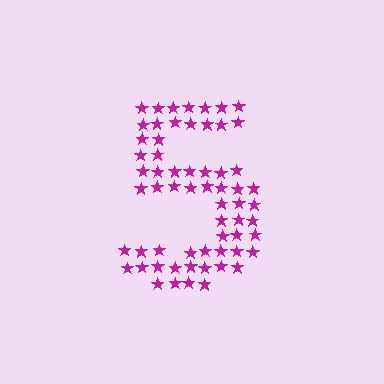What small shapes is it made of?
It is made of small stars.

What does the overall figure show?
The overall figure shows the digit 5.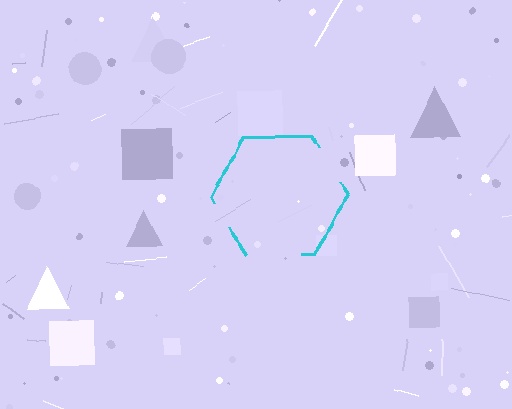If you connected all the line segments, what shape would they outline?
They would outline a hexagon.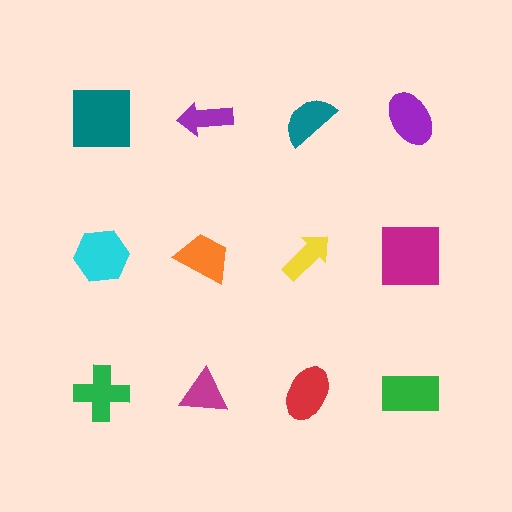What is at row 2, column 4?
A magenta square.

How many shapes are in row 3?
4 shapes.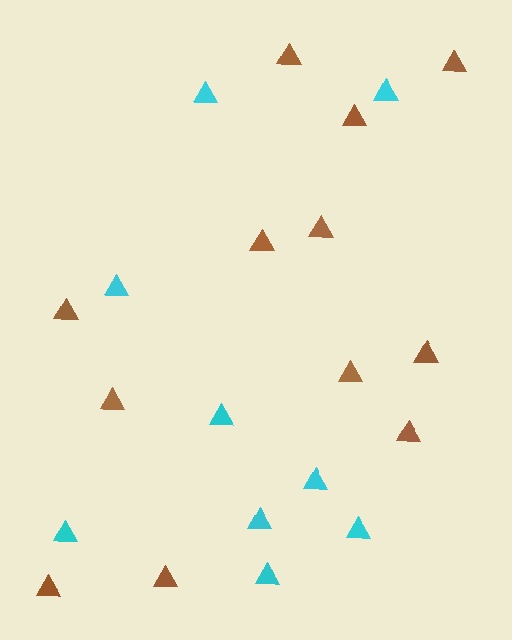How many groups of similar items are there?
There are 2 groups: one group of cyan triangles (9) and one group of brown triangles (12).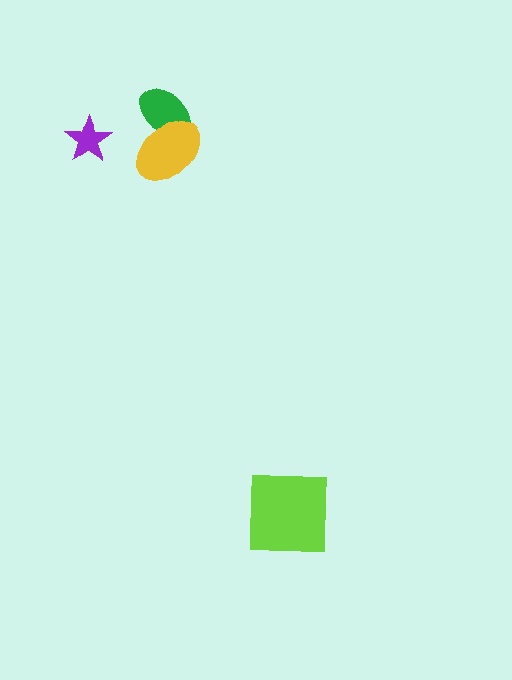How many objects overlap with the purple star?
0 objects overlap with the purple star.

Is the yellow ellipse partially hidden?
No, no other shape covers it.